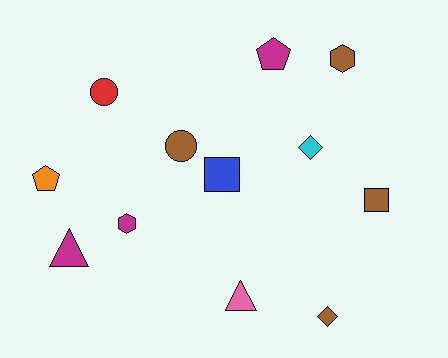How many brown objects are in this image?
There are 4 brown objects.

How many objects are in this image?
There are 12 objects.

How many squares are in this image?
There are 2 squares.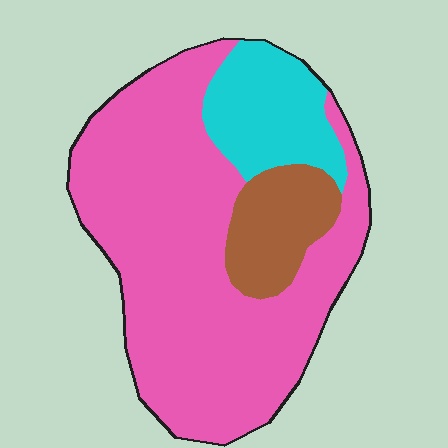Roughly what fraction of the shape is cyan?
Cyan takes up less than a quarter of the shape.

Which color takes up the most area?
Pink, at roughly 70%.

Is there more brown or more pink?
Pink.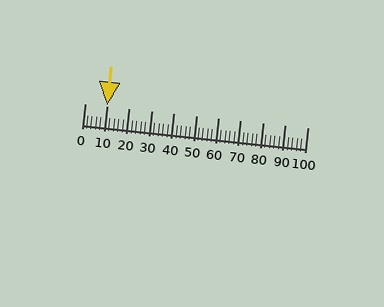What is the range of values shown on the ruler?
The ruler shows values from 0 to 100.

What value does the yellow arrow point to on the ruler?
The yellow arrow points to approximately 10.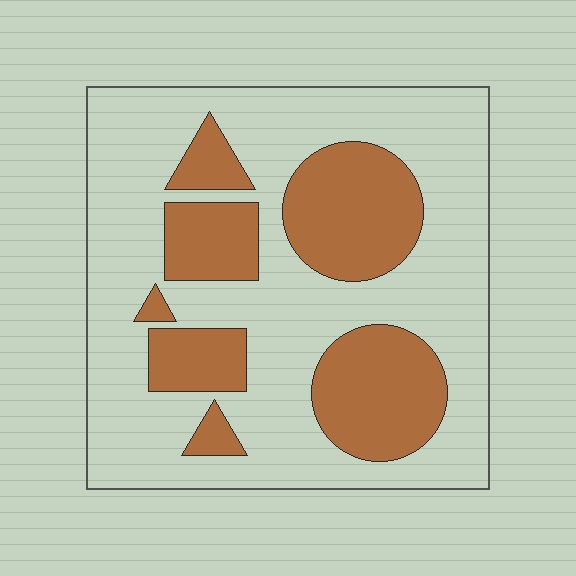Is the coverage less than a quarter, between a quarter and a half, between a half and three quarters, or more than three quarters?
Between a quarter and a half.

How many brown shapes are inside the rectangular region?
7.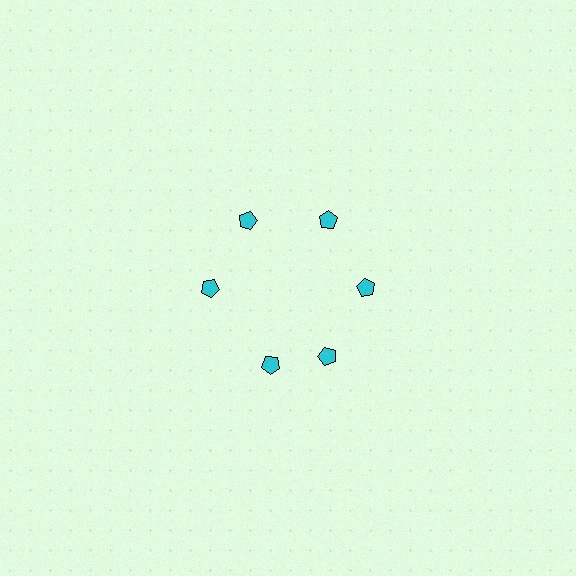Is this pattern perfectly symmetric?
No. The 6 cyan pentagons are arranged in a ring, but one element near the 7 o'clock position is rotated out of alignment along the ring, breaking the 6-fold rotational symmetry.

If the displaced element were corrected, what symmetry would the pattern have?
It would have 6-fold rotational symmetry — the pattern would map onto itself every 60 degrees.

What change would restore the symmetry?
The symmetry would be restored by rotating it back into even spacing with its neighbors so that all 6 pentagons sit at equal angles and equal distance from the center.